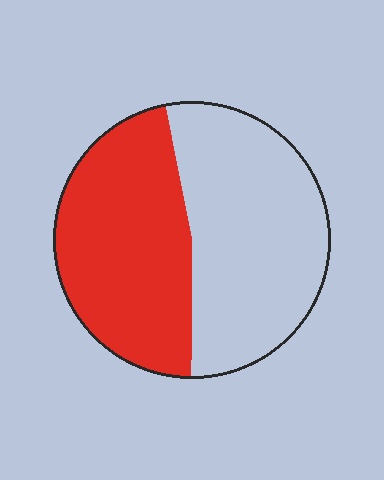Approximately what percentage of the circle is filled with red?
Approximately 45%.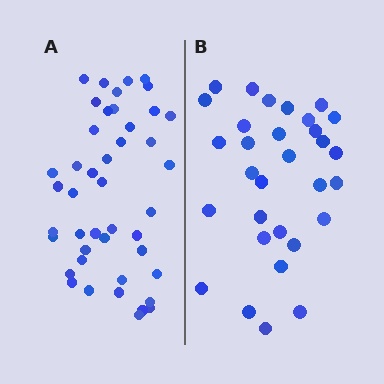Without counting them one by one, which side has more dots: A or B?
Region A (the left region) has more dots.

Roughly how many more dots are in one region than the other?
Region A has approximately 15 more dots than region B.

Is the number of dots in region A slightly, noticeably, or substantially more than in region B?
Region A has noticeably more, but not dramatically so. The ratio is roughly 1.4 to 1.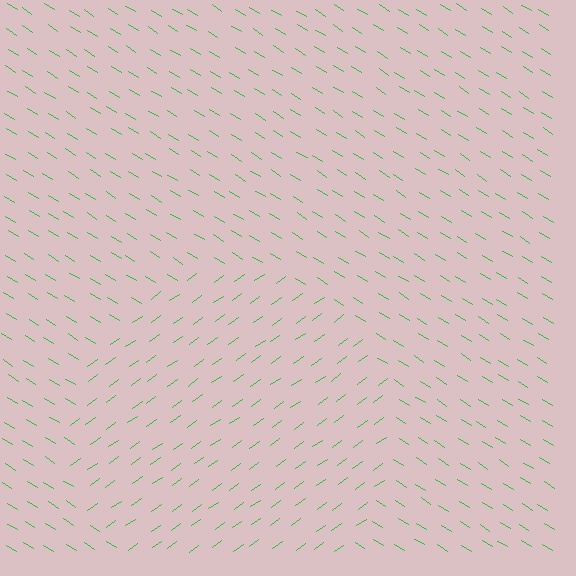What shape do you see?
I see a circle.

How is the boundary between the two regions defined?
The boundary is defined purely by a change in line orientation (approximately 68 degrees difference). All lines are the same color and thickness.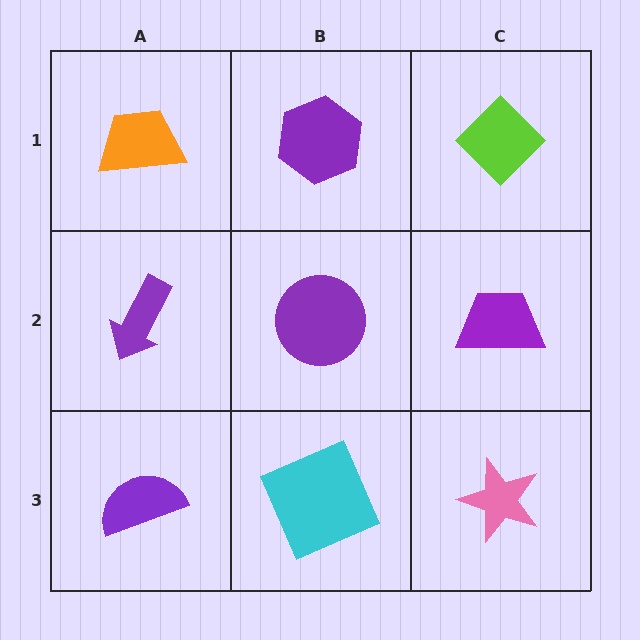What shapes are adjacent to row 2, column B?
A purple hexagon (row 1, column B), a cyan square (row 3, column B), a purple arrow (row 2, column A), a purple trapezoid (row 2, column C).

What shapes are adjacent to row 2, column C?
A lime diamond (row 1, column C), a pink star (row 3, column C), a purple circle (row 2, column B).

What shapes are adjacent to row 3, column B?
A purple circle (row 2, column B), a purple semicircle (row 3, column A), a pink star (row 3, column C).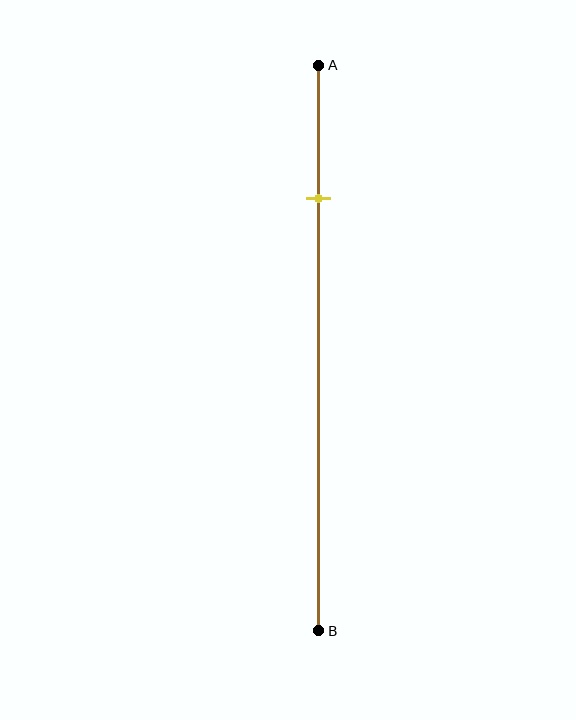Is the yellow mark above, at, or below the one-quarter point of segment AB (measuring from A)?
The yellow mark is approximately at the one-quarter point of segment AB.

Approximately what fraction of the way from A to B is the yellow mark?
The yellow mark is approximately 25% of the way from A to B.